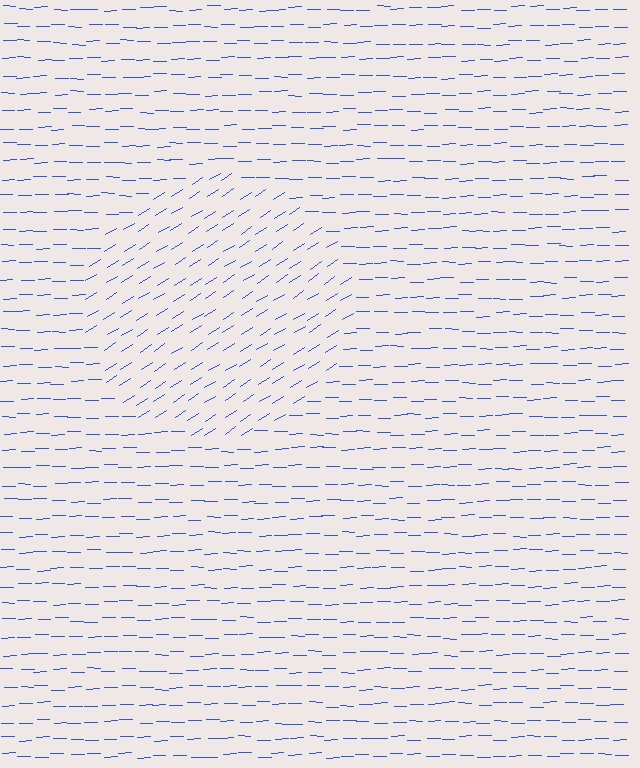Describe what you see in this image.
The image is filled with small blue line segments. A circle region in the image has lines oriented differently from the surrounding lines, creating a visible texture boundary.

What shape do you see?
I see a circle.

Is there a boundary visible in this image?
Yes, there is a texture boundary formed by a change in line orientation.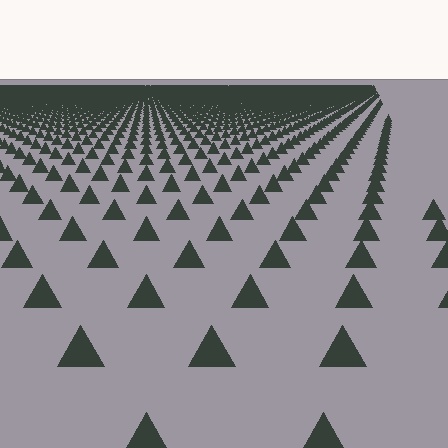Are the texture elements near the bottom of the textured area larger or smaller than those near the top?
Larger. Near the bottom, elements are closer to the viewer and appear at a bigger on-screen size.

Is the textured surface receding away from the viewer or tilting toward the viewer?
The surface is receding away from the viewer. Texture elements get smaller and denser toward the top.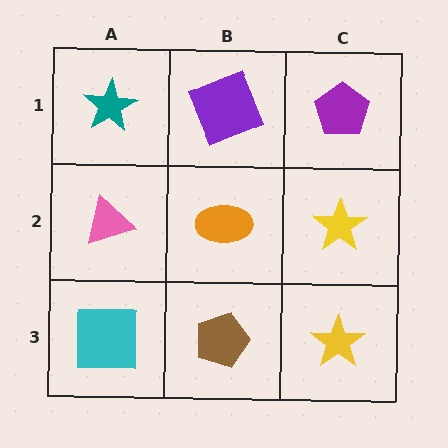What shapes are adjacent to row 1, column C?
A yellow star (row 2, column C), a purple square (row 1, column B).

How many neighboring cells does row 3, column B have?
3.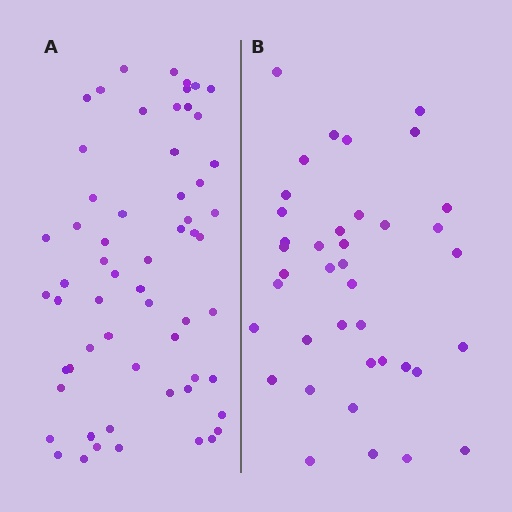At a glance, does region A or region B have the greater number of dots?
Region A (the left region) has more dots.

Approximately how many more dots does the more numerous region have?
Region A has approximately 20 more dots than region B.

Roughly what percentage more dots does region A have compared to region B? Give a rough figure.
About 55% more.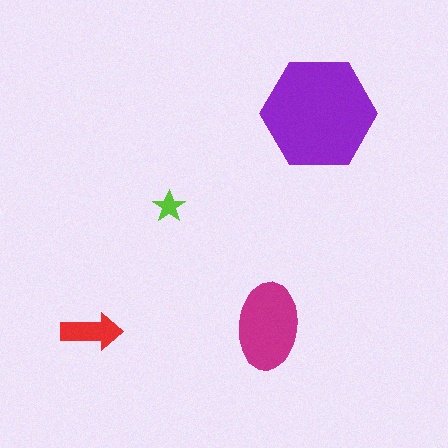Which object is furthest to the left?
The red arrow is leftmost.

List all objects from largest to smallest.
The purple hexagon, the magenta ellipse, the red arrow, the lime star.